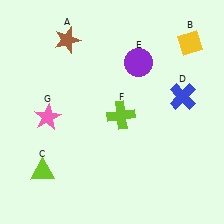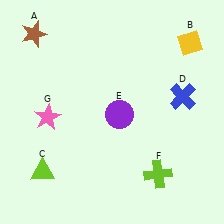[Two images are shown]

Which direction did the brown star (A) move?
The brown star (A) moved left.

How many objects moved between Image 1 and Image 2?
3 objects moved between the two images.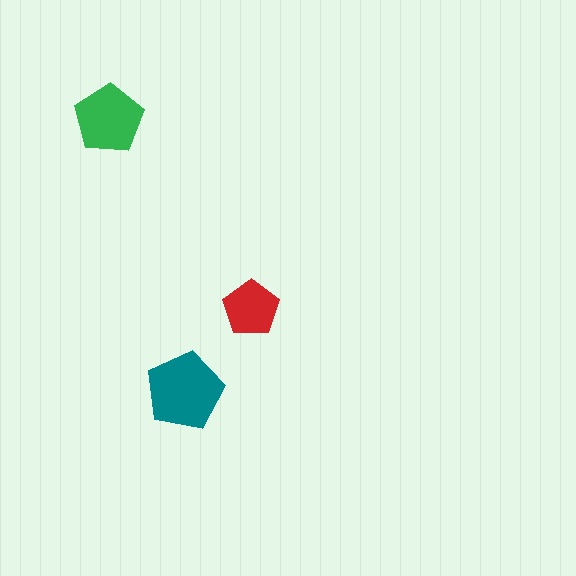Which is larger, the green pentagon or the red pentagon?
The green one.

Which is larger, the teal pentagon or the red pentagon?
The teal one.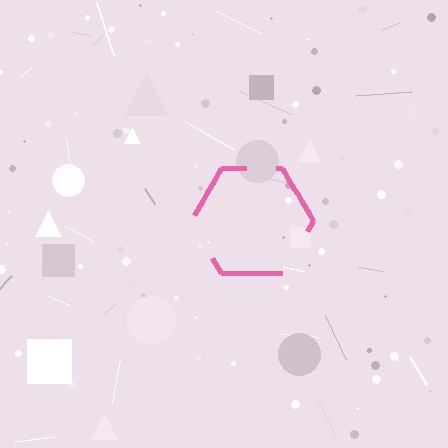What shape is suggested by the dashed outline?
The dashed outline suggests a hexagon.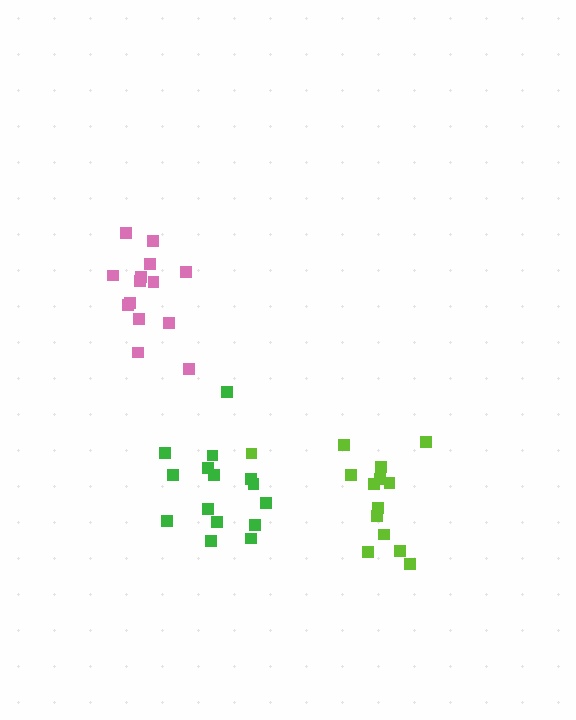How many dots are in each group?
Group 1: 14 dots, Group 2: 14 dots, Group 3: 15 dots (43 total).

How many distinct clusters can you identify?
There are 3 distinct clusters.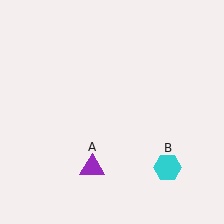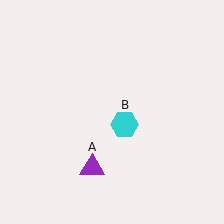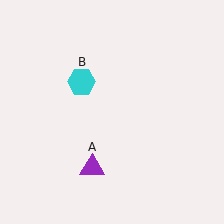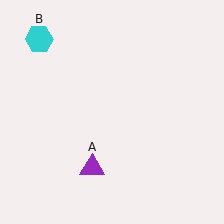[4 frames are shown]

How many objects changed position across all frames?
1 object changed position: cyan hexagon (object B).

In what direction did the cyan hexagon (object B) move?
The cyan hexagon (object B) moved up and to the left.